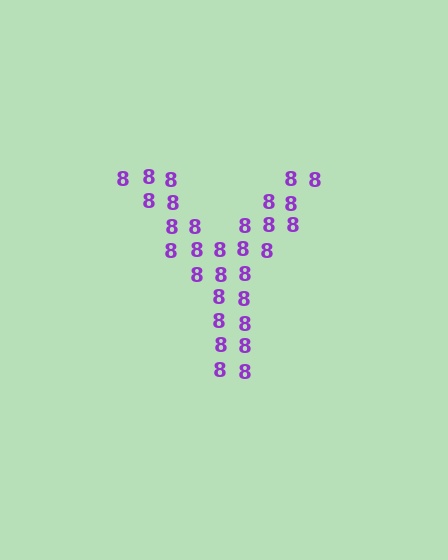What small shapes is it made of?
It is made of small digit 8's.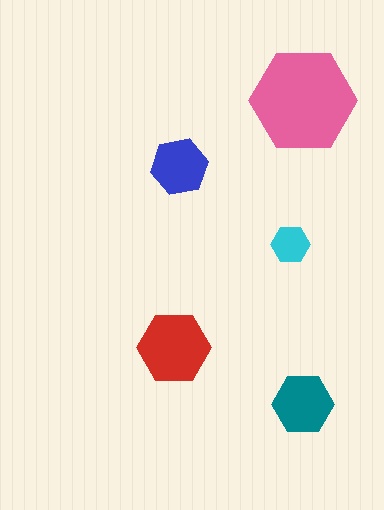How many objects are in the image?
There are 5 objects in the image.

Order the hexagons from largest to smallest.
the pink one, the red one, the teal one, the blue one, the cyan one.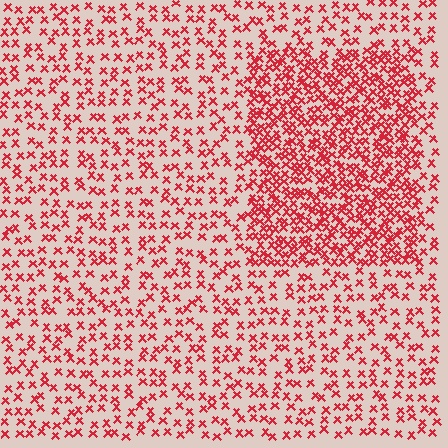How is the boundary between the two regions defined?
The boundary is defined by a change in element density (approximately 2.3x ratio). All elements are the same color, size, and shape.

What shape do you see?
I see a rectangle.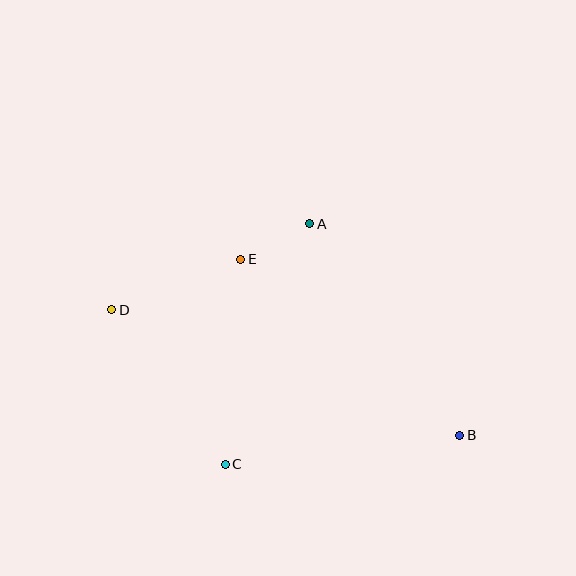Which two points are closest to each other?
Points A and E are closest to each other.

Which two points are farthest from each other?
Points B and D are farthest from each other.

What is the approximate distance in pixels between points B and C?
The distance between B and C is approximately 237 pixels.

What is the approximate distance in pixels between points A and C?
The distance between A and C is approximately 255 pixels.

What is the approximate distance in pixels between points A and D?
The distance between A and D is approximately 216 pixels.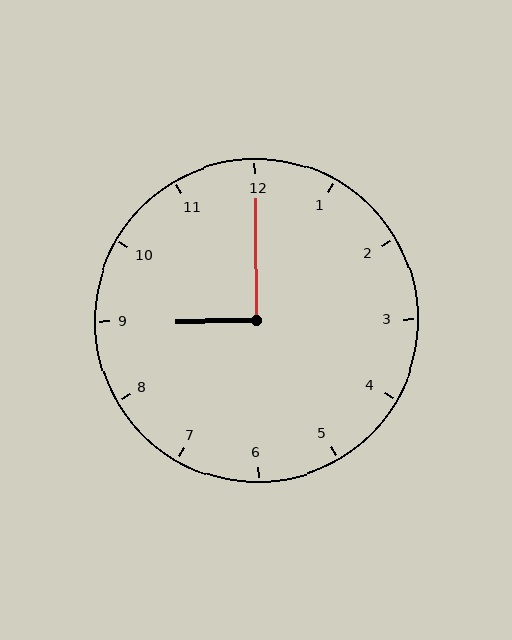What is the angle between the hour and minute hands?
Approximately 90 degrees.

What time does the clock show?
9:00.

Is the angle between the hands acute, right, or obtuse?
It is right.